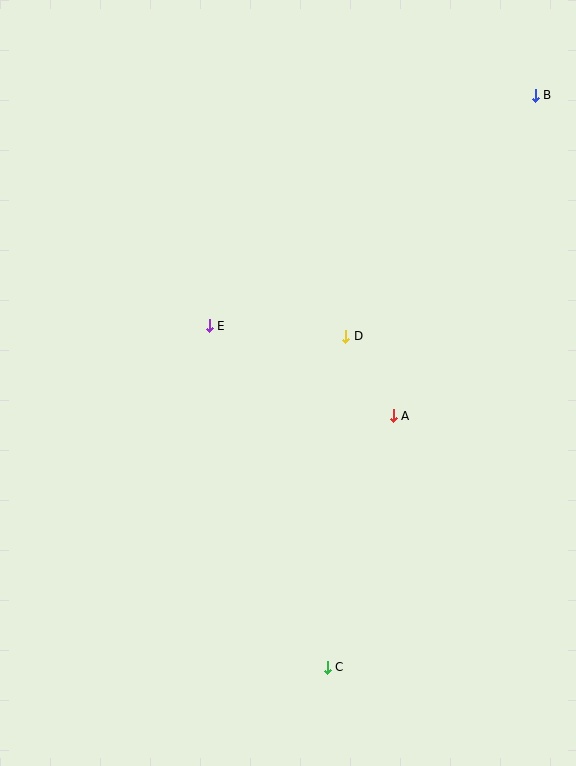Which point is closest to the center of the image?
Point D at (346, 336) is closest to the center.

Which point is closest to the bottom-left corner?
Point C is closest to the bottom-left corner.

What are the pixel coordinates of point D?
Point D is at (346, 336).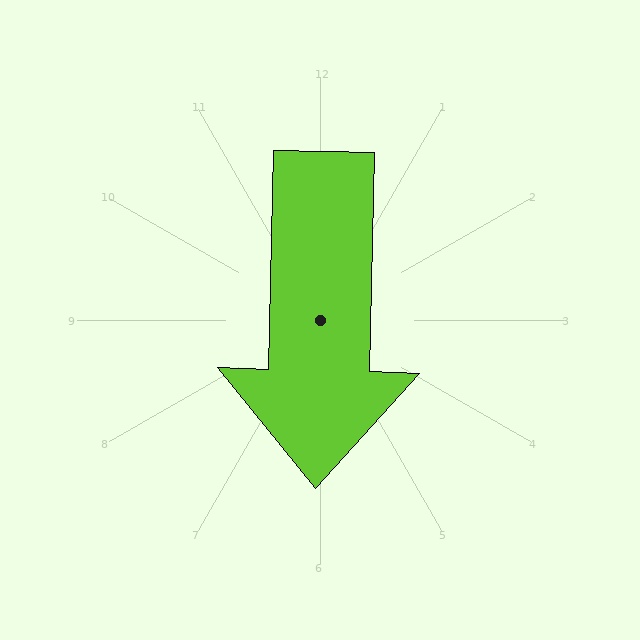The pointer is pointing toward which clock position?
Roughly 6 o'clock.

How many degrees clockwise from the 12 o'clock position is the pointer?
Approximately 181 degrees.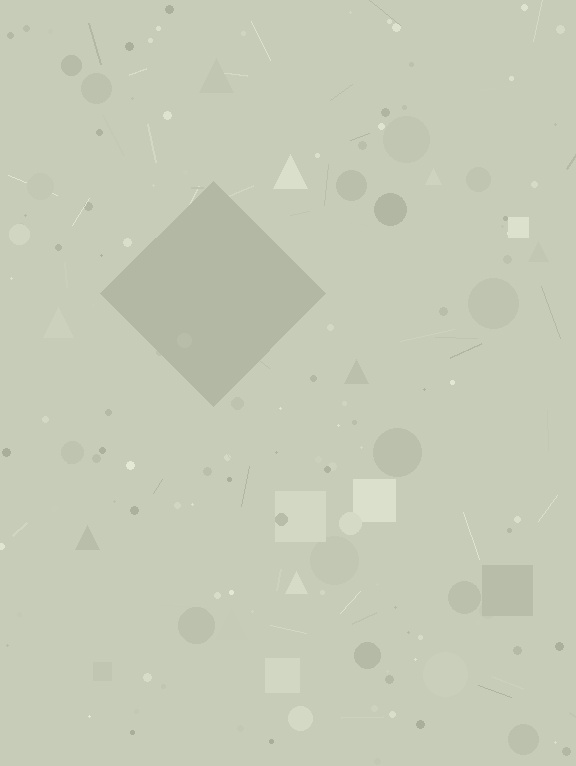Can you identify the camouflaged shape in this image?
The camouflaged shape is a diamond.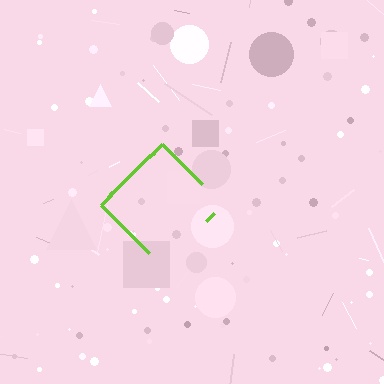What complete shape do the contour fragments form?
The contour fragments form a diamond.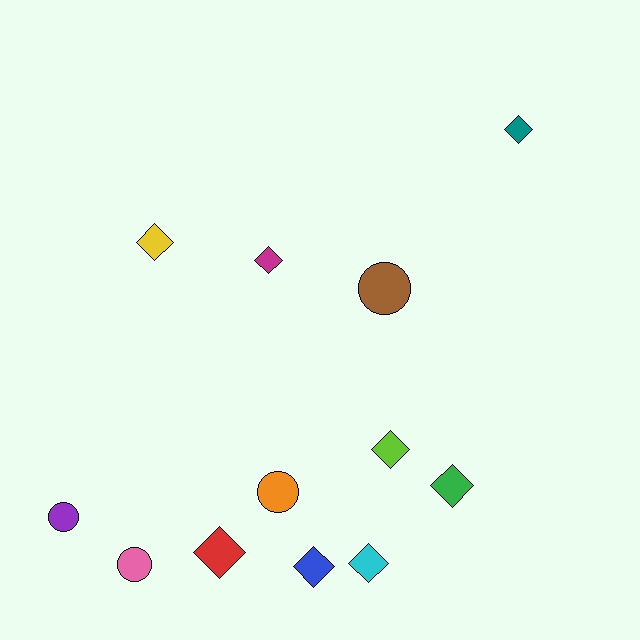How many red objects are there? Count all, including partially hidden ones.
There is 1 red object.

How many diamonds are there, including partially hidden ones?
There are 8 diamonds.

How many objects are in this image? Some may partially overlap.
There are 12 objects.